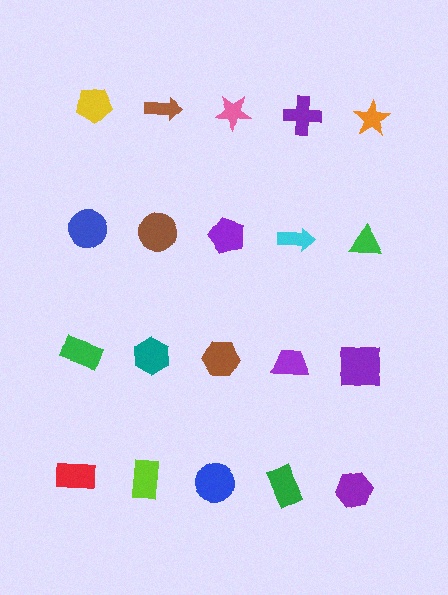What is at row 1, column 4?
A purple cross.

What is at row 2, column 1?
A blue circle.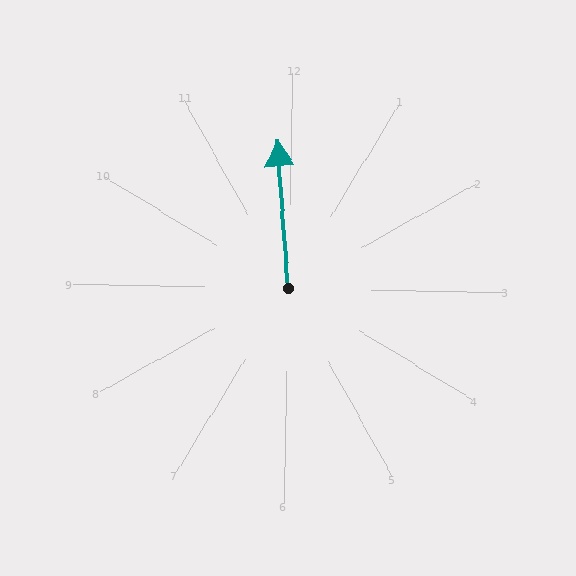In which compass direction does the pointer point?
North.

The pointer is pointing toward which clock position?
Roughly 12 o'clock.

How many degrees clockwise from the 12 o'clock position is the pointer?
Approximately 355 degrees.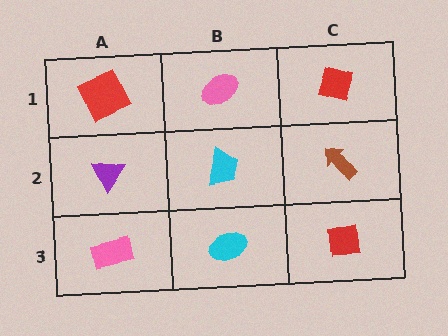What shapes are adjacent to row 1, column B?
A cyan trapezoid (row 2, column B), a red square (row 1, column A), a red diamond (row 1, column C).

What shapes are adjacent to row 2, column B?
A pink ellipse (row 1, column B), a cyan ellipse (row 3, column B), a purple triangle (row 2, column A), a brown arrow (row 2, column C).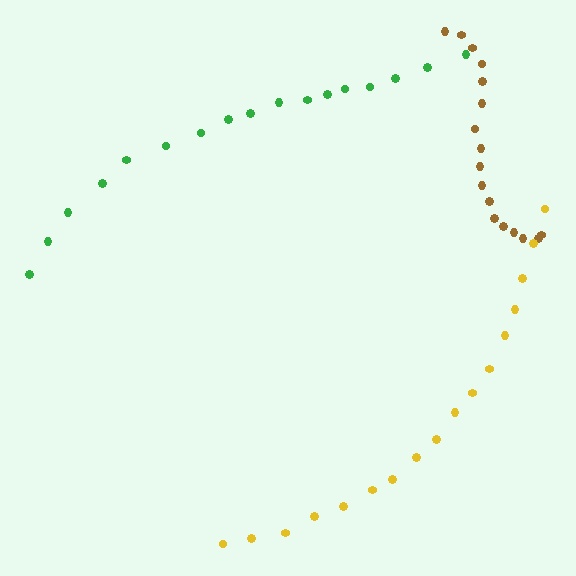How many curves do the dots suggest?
There are 3 distinct paths.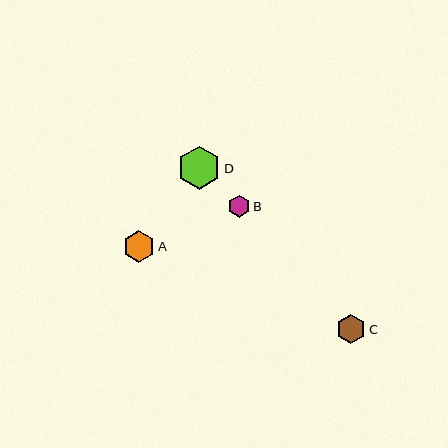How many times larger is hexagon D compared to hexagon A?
Hexagon D is approximately 1.4 times the size of hexagon A.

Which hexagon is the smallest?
Hexagon B is the smallest with a size of approximately 22 pixels.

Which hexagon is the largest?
Hexagon D is the largest with a size of approximately 43 pixels.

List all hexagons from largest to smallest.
From largest to smallest: D, A, C, B.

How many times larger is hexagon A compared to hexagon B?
Hexagon A is approximately 1.4 times the size of hexagon B.